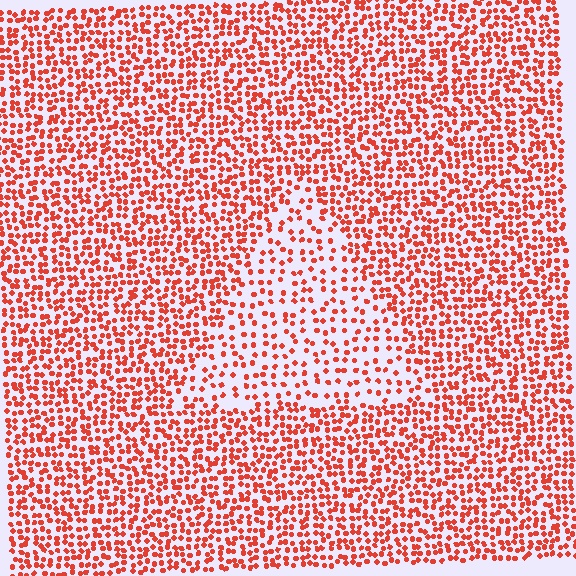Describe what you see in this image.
The image contains small red elements arranged at two different densities. A triangle-shaped region is visible where the elements are less densely packed than the surrounding area.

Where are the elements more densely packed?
The elements are more densely packed outside the triangle boundary.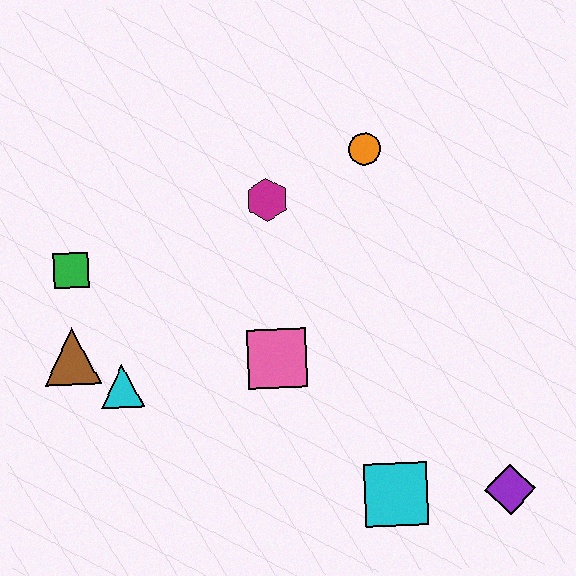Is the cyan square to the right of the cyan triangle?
Yes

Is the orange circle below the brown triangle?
No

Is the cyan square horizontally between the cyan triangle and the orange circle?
No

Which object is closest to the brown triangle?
The cyan triangle is closest to the brown triangle.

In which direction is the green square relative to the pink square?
The green square is to the left of the pink square.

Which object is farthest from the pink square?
The purple diamond is farthest from the pink square.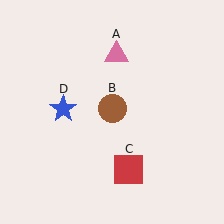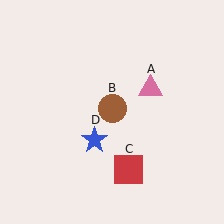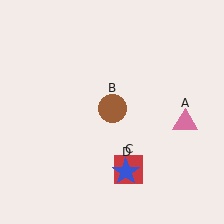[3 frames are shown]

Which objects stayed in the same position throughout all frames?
Brown circle (object B) and red square (object C) remained stationary.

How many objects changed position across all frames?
2 objects changed position: pink triangle (object A), blue star (object D).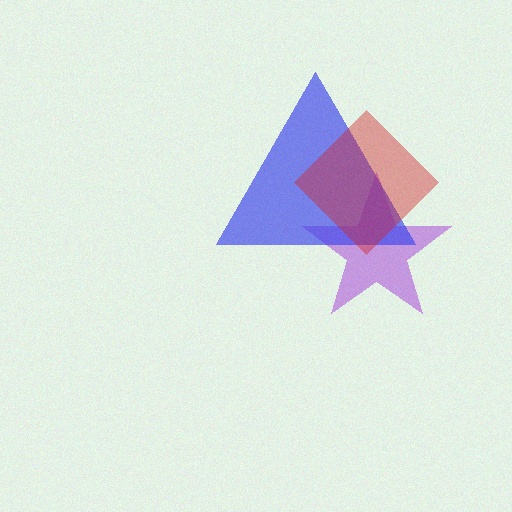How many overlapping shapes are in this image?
There are 3 overlapping shapes in the image.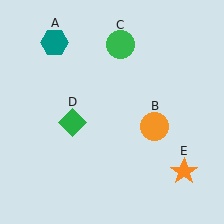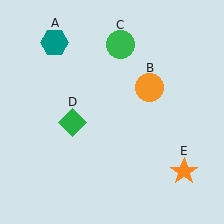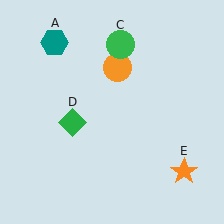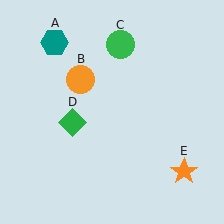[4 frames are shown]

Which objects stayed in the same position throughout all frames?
Teal hexagon (object A) and green circle (object C) and green diamond (object D) and orange star (object E) remained stationary.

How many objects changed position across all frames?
1 object changed position: orange circle (object B).